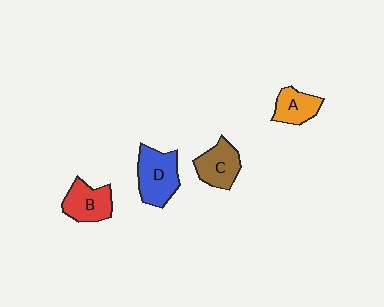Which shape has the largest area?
Shape D (blue).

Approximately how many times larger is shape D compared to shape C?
Approximately 1.3 times.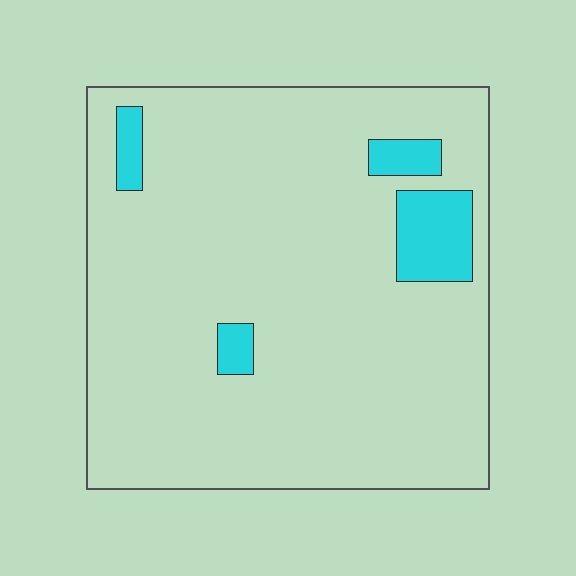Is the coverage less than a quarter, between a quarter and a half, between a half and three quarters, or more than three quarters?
Less than a quarter.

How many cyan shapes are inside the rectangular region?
4.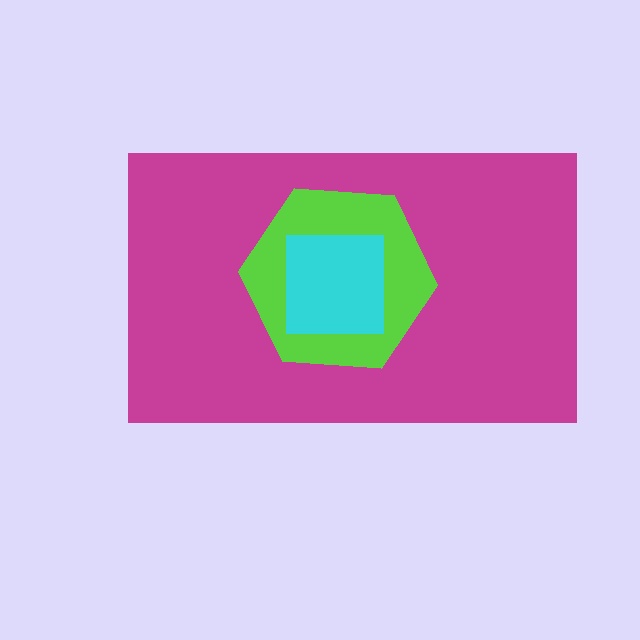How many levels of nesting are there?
3.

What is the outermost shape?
The magenta rectangle.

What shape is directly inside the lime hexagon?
The cyan square.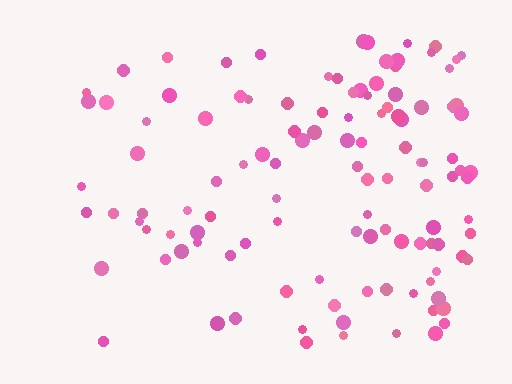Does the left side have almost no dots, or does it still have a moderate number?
Still a moderate number, just noticeably fewer than the right.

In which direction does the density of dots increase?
From left to right, with the right side densest.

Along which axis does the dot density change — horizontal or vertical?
Horizontal.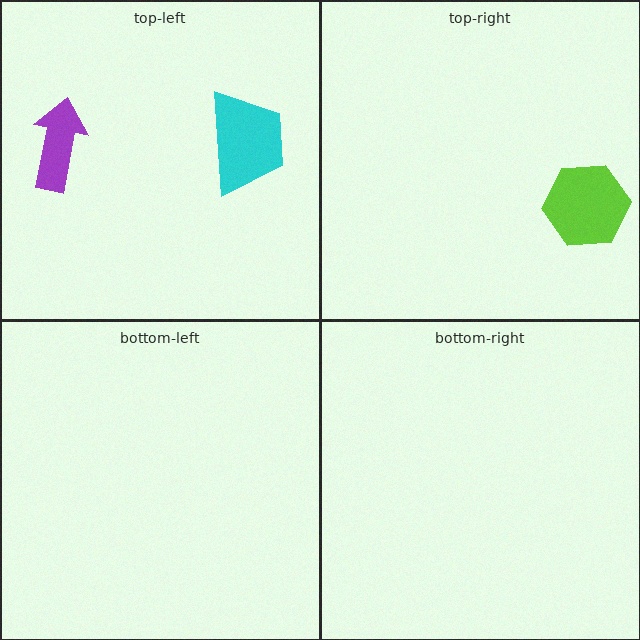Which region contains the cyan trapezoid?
The top-left region.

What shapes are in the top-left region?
The cyan trapezoid, the purple arrow.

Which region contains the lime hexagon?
The top-right region.